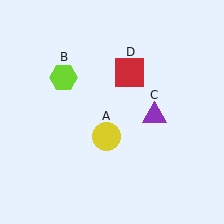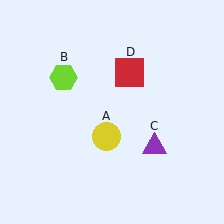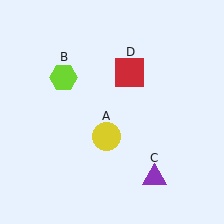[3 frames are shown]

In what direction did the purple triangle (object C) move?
The purple triangle (object C) moved down.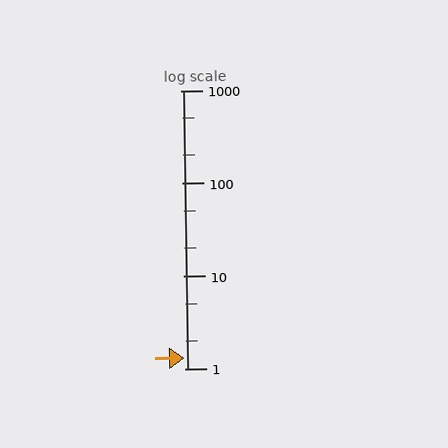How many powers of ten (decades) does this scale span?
The scale spans 3 decades, from 1 to 1000.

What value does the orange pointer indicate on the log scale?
The pointer indicates approximately 1.3.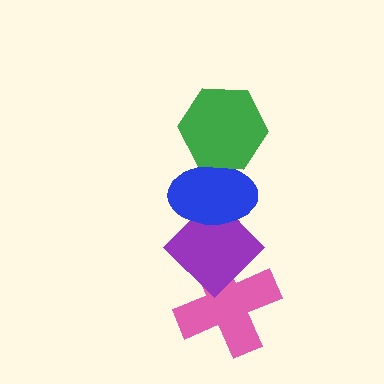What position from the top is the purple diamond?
The purple diamond is 3rd from the top.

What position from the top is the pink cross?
The pink cross is 4th from the top.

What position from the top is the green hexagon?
The green hexagon is 1st from the top.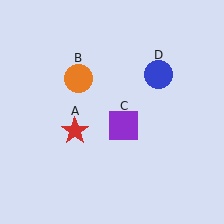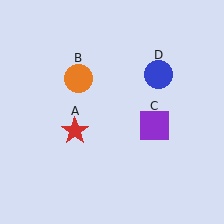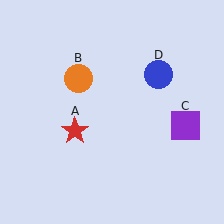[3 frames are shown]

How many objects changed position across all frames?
1 object changed position: purple square (object C).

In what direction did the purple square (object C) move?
The purple square (object C) moved right.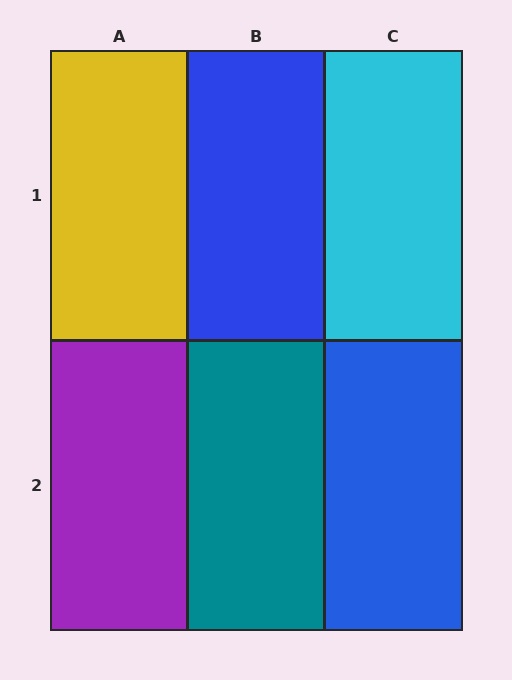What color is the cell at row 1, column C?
Cyan.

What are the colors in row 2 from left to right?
Purple, teal, blue.